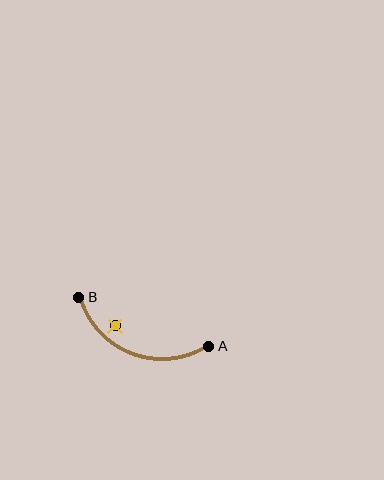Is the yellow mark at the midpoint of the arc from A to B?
No — the yellow mark does not lie on the arc at all. It sits slightly inside the curve.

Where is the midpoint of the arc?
The arc midpoint is the point on the curve farthest from the straight line joining A and B. It sits below that line.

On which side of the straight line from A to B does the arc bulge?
The arc bulges below the straight line connecting A and B.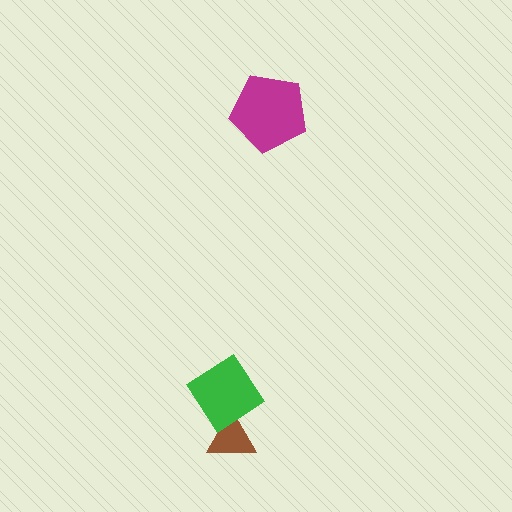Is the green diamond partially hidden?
No, no other shape covers it.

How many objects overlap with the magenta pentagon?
0 objects overlap with the magenta pentagon.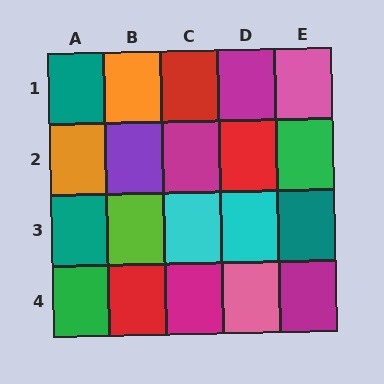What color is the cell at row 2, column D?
Red.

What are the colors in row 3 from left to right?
Teal, lime, cyan, cyan, teal.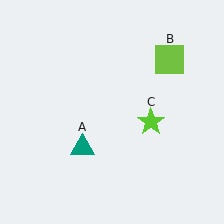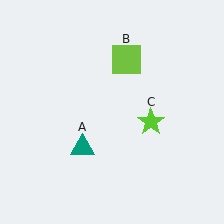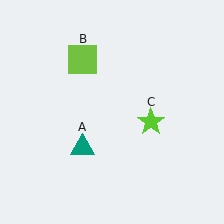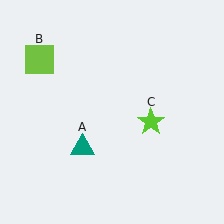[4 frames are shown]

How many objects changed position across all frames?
1 object changed position: lime square (object B).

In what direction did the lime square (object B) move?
The lime square (object B) moved left.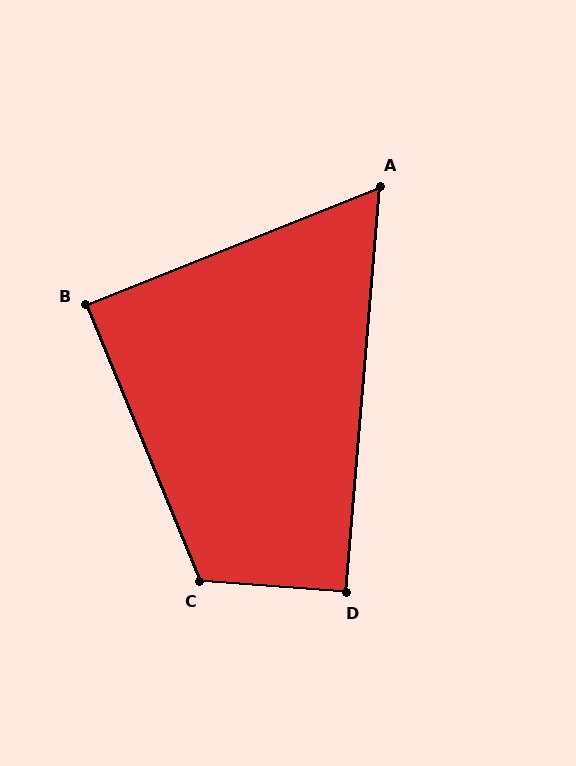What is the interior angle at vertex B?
Approximately 89 degrees (approximately right).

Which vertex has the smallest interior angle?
A, at approximately 63 degrees.